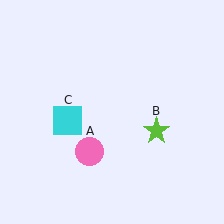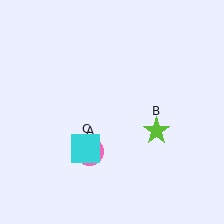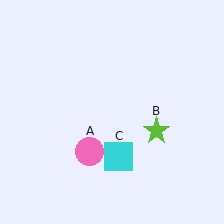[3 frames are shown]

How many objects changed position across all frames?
1 object changed position: cyan square (object C).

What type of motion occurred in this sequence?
The cyan square (object C) rotated counterclockwise around the center of the scene.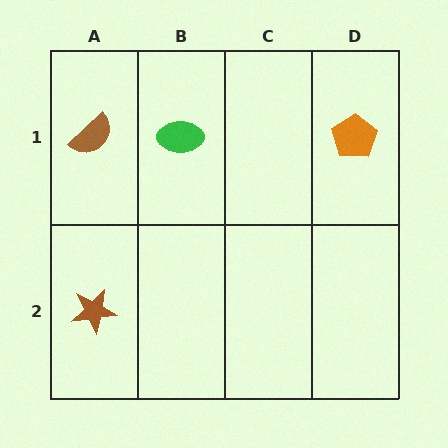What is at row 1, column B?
A green ellipse.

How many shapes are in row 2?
1 shape.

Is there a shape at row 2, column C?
No, that cell is empty.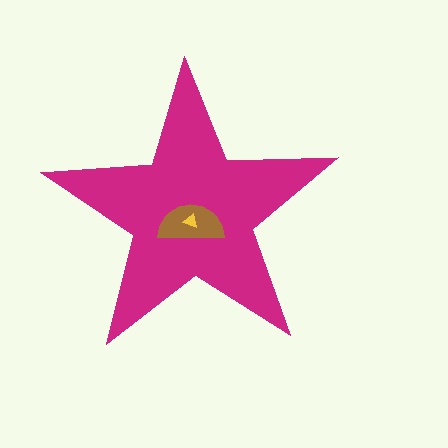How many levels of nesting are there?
3.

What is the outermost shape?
The magenta star.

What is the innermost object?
The yellow triangle.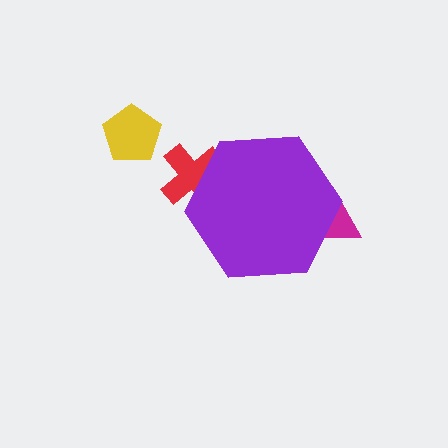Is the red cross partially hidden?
Yes, the red cross is partially hidden behind the purple hexagon.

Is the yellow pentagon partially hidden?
No, the yellow pentagon is fully visible.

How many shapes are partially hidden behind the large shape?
2 shapes are partially hidden.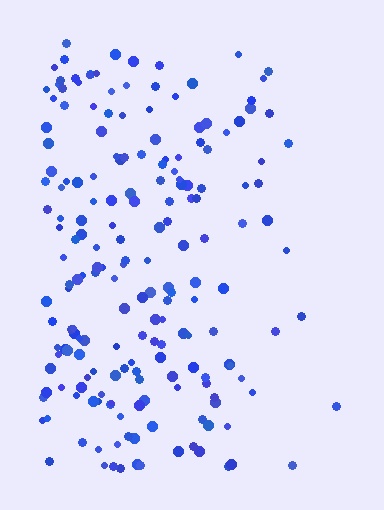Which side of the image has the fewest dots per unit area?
The right.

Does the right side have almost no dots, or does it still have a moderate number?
Still a moderate number, just noticeably fewer than the left.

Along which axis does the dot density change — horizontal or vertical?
Horizontal.